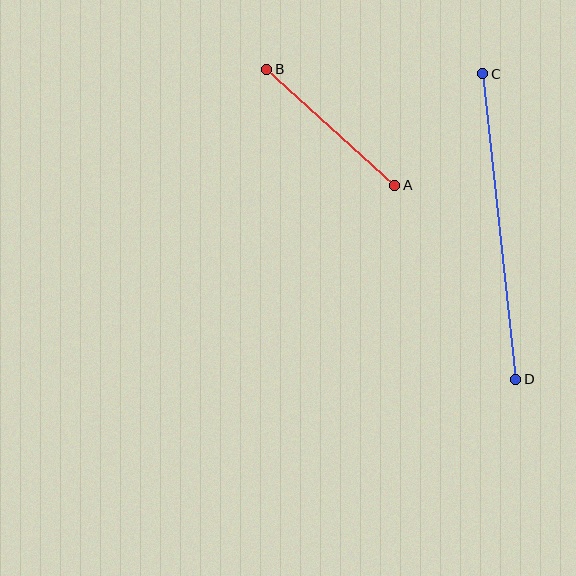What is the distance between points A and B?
The distance is approximately 173 pixels.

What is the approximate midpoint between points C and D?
The midpoint is at approximately (499, 226) pixels.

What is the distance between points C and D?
The distance is approximately 307 pixels.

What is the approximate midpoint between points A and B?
The midpoint is at approximately (331, 127) pixels.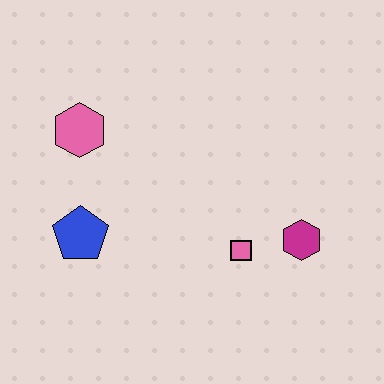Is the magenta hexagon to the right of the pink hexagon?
Yes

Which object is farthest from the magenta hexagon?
The pink hexagon is farthest from the magenta hexagon.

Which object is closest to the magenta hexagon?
The pink square is closest to the magenta hexagon.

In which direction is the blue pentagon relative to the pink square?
The blue pentagon is to the left of the pink square.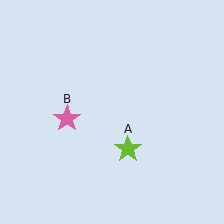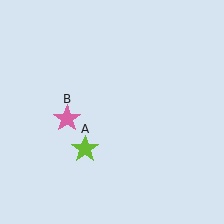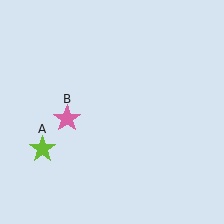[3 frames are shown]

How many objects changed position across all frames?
1 object changed position: lime star (object A).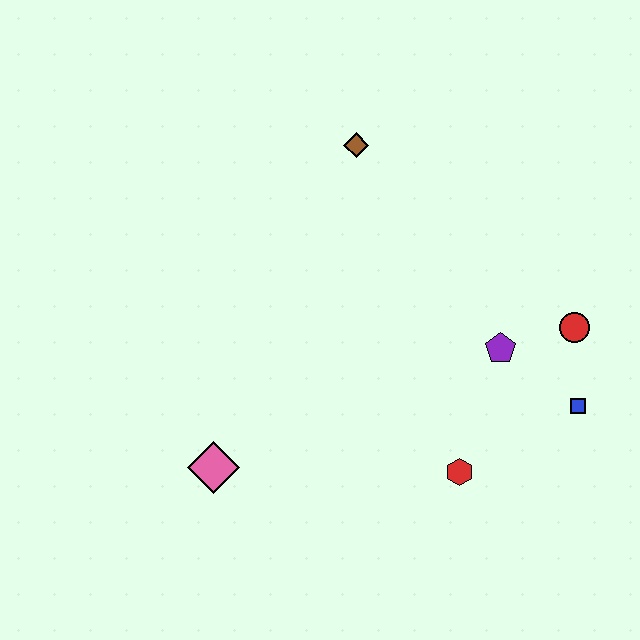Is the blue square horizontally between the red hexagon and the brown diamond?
No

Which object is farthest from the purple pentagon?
The pink diamond is farthest from the purple pentagon.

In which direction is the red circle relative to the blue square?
The red circle is above the blue square.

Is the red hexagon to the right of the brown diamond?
Yes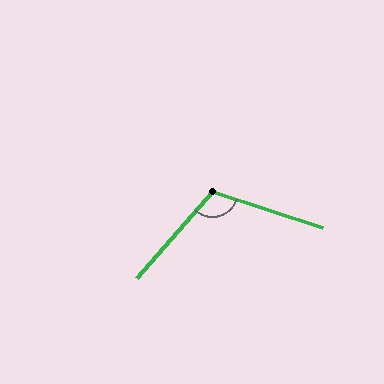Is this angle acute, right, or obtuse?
It is obtuse.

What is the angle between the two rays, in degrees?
Approximately 113 degrees.